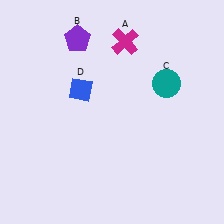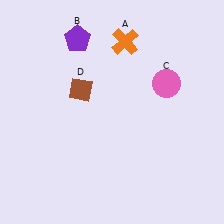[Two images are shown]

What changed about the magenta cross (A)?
In Image 1, A is magenta. In Image 2, it changed to orange.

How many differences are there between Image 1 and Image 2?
There are 3 differences between the two images.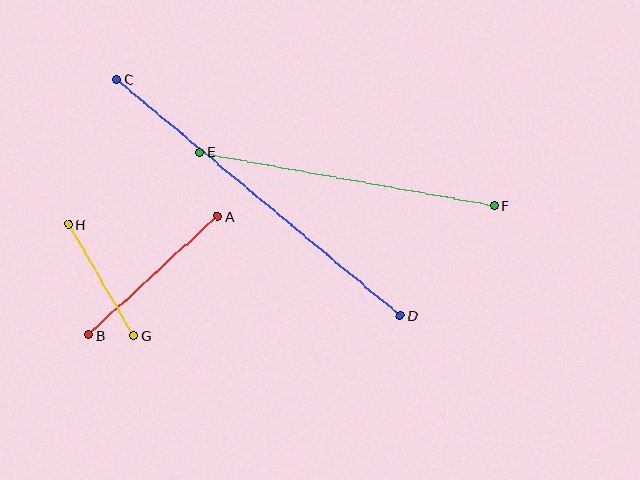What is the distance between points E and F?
The distance is approximately 299 pixels.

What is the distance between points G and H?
The distance is approximately 129 pixels.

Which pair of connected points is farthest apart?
Points C and D are farthest apart.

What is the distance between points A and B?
The distance is approximately 175 pixels.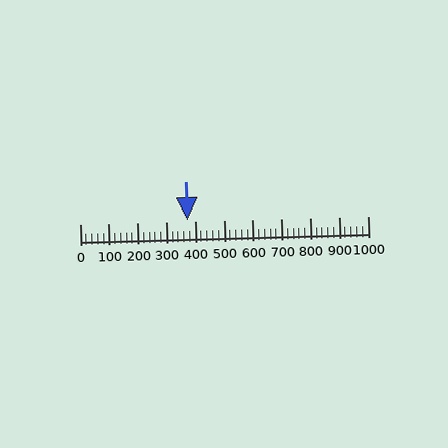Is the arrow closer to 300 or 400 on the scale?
The arrow is closer to 400.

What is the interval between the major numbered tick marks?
The major tick marks are spaced 100 units apart.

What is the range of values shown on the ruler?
The ruler shows values from 0 to 1000.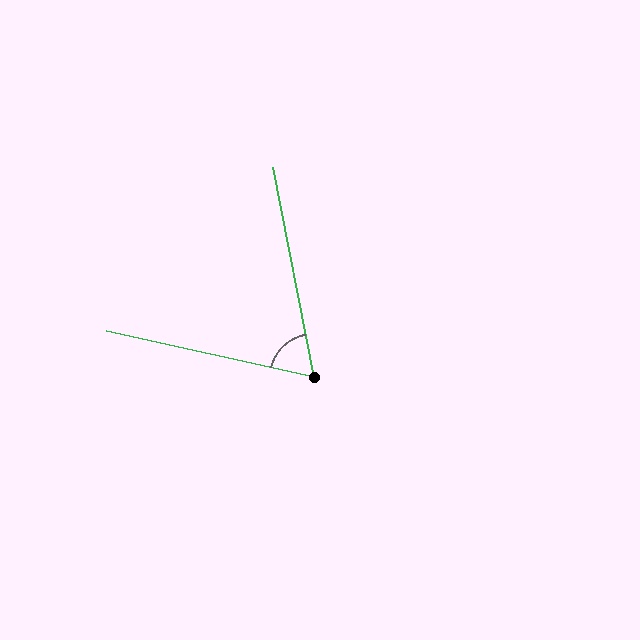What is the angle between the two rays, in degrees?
Approximately 66 degrees.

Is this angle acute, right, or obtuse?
It is acute.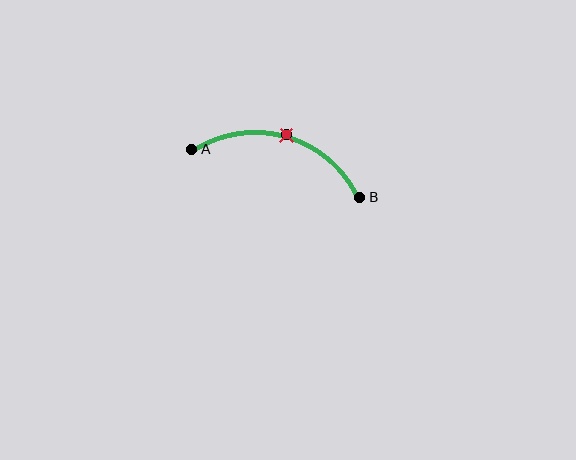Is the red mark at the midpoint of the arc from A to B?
Yes. The red mark lies on the arc at equal arc-length from both A and B — it is the arc midpoint.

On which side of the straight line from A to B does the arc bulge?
The arc bulges above the straight line connecting A and B.